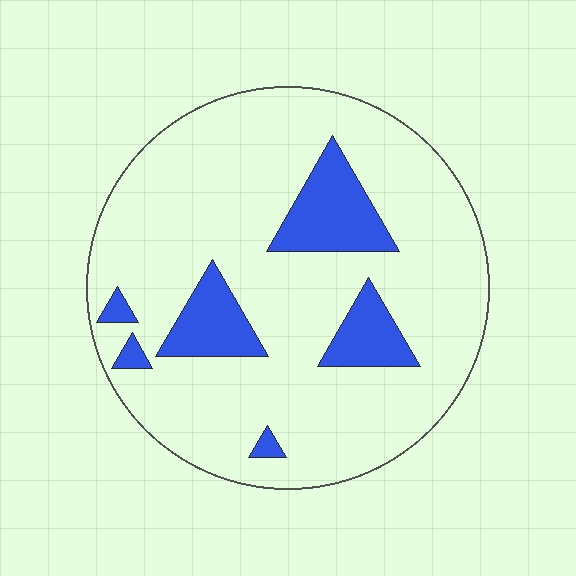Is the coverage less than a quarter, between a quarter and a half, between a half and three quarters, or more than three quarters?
Less than a quarter.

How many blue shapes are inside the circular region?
6.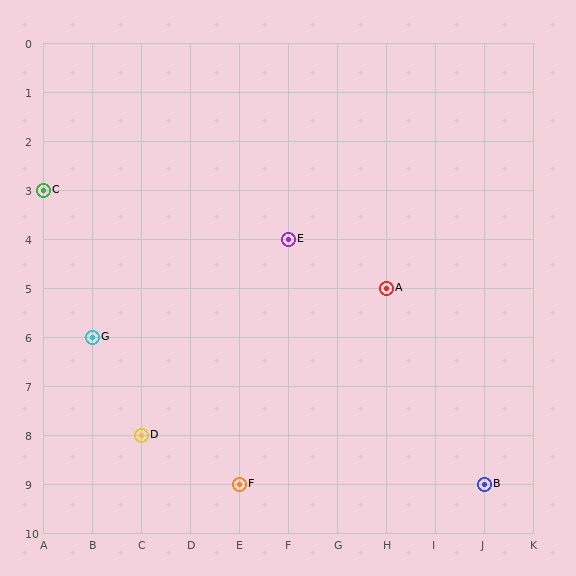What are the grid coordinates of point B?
Point B is at grid coordinates (J, 9).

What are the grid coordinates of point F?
Point F is at grid coordinates (E, 9).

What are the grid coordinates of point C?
Point C is at grid coordinates (A, 3).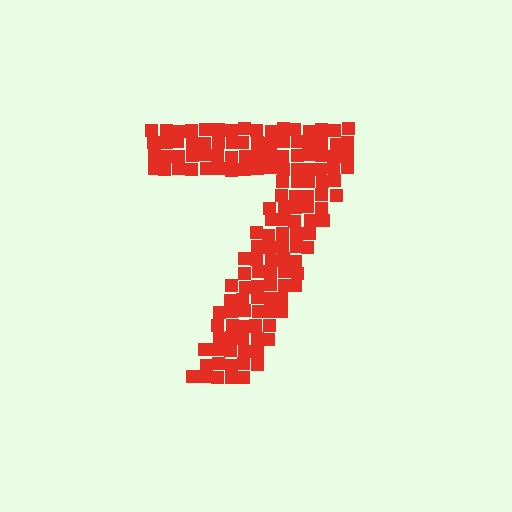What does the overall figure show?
The overall figure shows the digit 7.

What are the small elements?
The small elements are squares.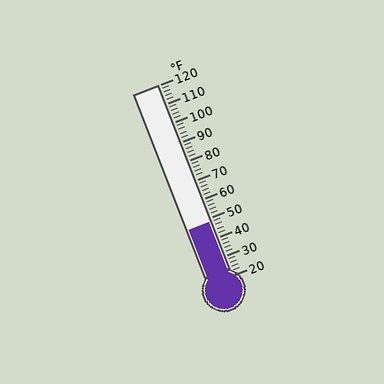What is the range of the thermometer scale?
The thermometer scale ranges from 20°F to 120°F.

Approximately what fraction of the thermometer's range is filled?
The thermometer is filled to approximately 30% of its range.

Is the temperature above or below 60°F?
The temperature is below 60°F.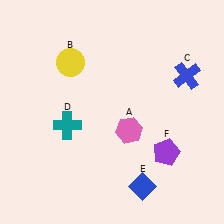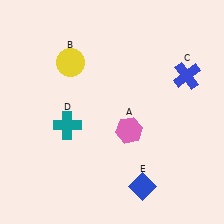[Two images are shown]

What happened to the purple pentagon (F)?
The purple pentagon (F) was removed in Image 2. It was in the bottom-right area of Image 1.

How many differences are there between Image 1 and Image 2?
There is 1 difference between the two images.